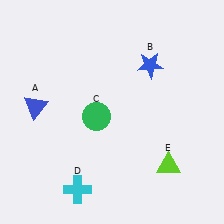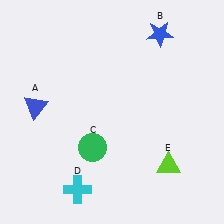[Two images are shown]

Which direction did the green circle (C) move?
The green circle (C) moved down.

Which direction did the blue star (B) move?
The blue star (B) moved up.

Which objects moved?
The objects that moved are: the blue star (B), the green circle (C).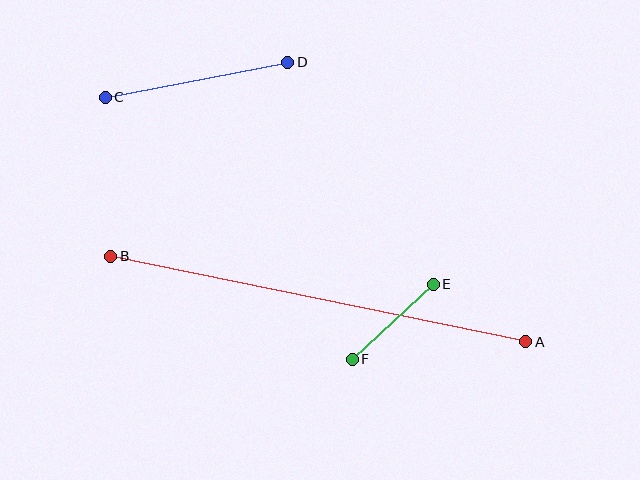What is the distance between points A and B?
The distance is approximately 424 pixels.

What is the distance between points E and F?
The distance is approximately 110 pixels.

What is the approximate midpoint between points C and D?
The midpoint is at approximately (196, 80) pixels.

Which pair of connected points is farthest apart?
Points A and B are farthest apart.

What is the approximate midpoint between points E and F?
The midpoint is at approximately (393, 322) pixels.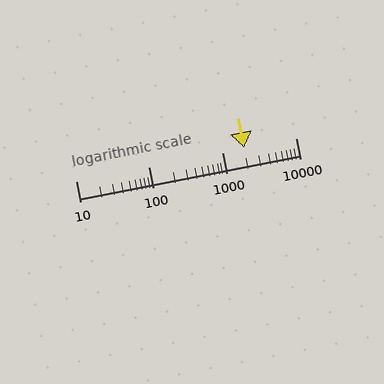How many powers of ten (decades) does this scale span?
The scale spans 3 decades, from 10 to 10000.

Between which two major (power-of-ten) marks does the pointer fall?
The pointer is between 1000 and 10000.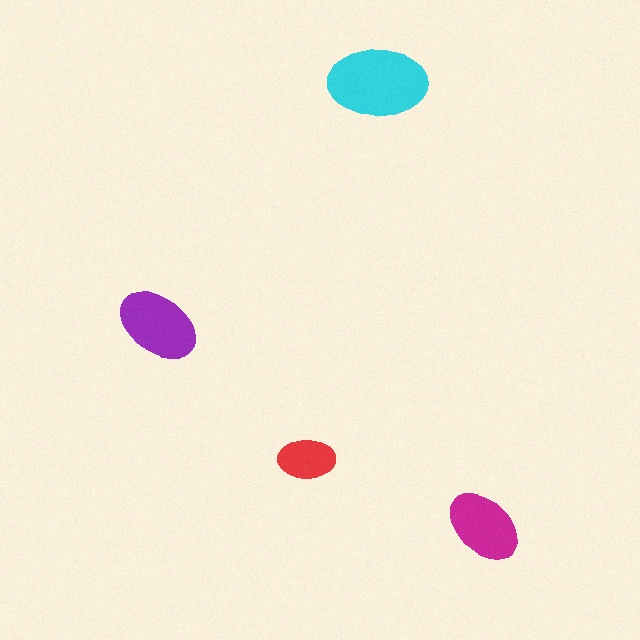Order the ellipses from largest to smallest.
the cyan one, the purple one, the magenta one, the red one.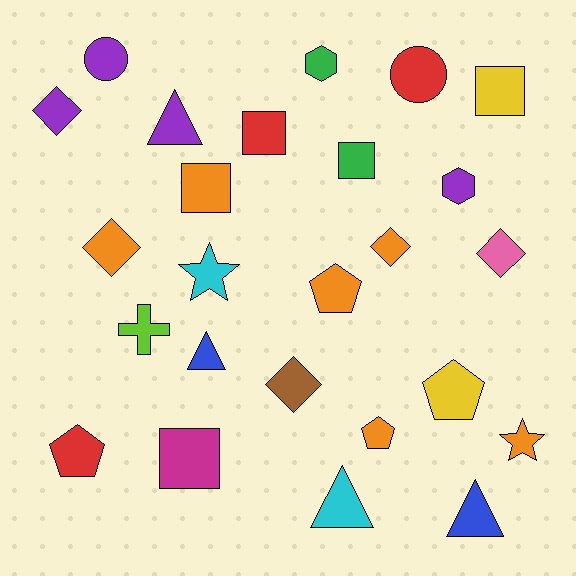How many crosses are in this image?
There is 1 cross.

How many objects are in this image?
There are 25 objects.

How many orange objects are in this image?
There are 6 orange objects.